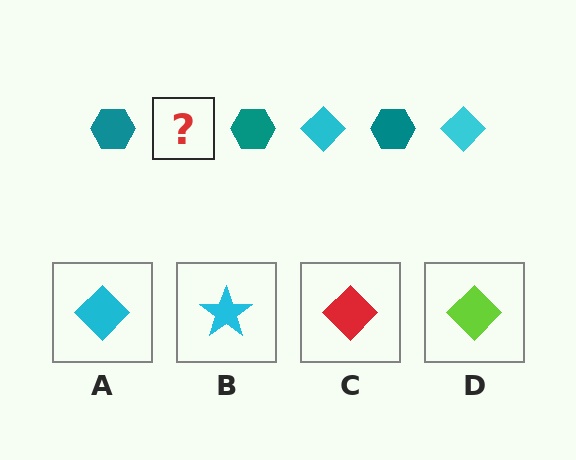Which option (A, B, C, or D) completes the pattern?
A.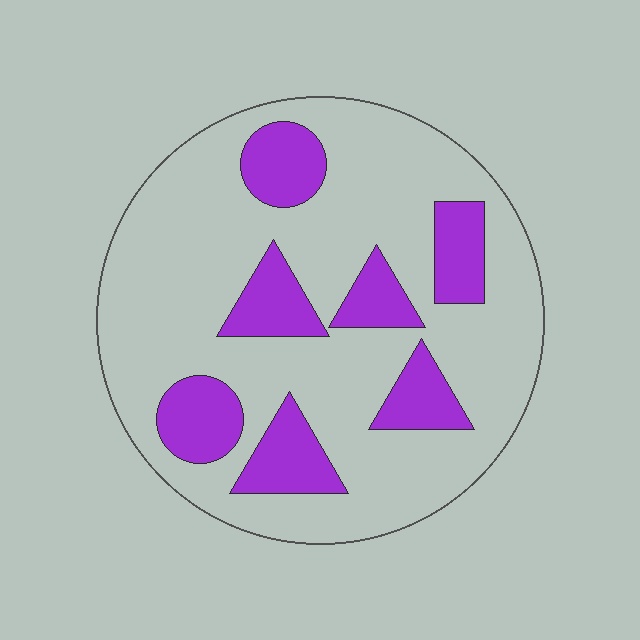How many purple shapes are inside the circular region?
7.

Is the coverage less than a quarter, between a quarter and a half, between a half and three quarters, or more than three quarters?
Less than a quarter.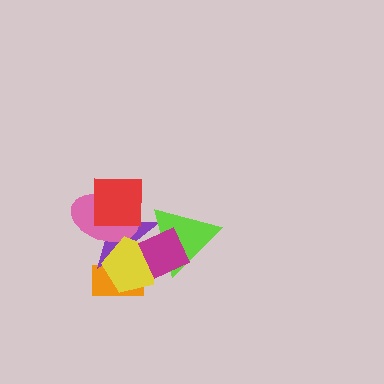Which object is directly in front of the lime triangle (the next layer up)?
The yellow pentagon is directly in front of the lime triangle.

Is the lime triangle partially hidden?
Yes, it is partially covered by another shape.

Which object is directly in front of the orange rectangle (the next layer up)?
The purple star is directly in front of the orange rectangle.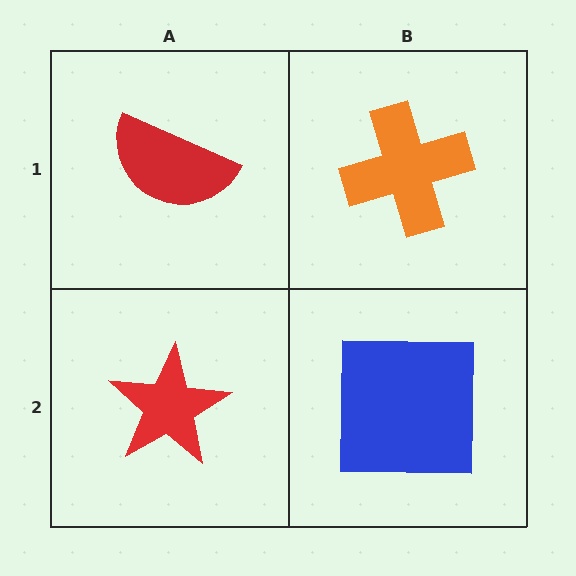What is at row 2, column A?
A red star.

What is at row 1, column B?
An orange cross.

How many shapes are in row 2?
2 shapes.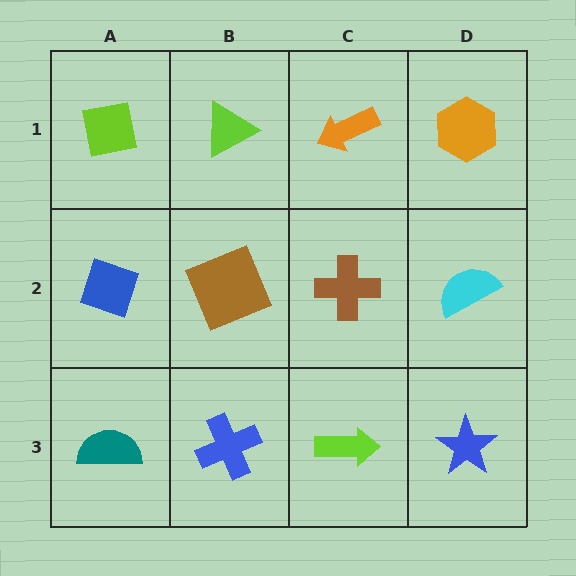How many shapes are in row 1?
4 shapes.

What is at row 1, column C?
An orange arrow.